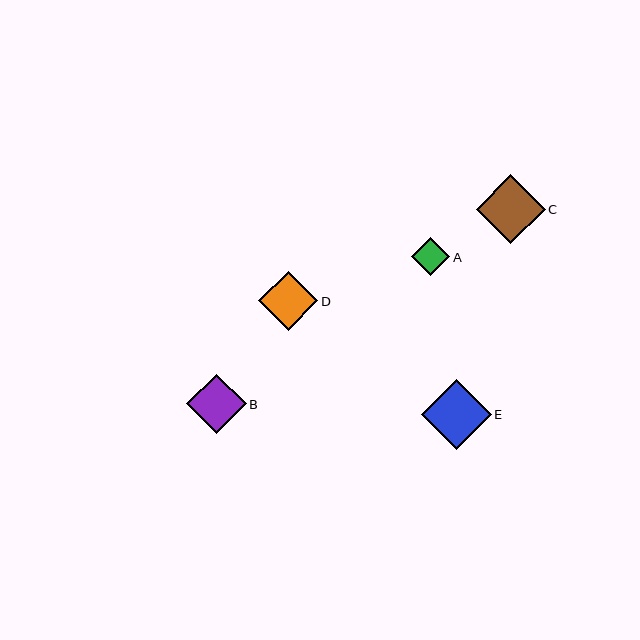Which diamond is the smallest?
Diamond A is the smallest with a size of approximately 38 pixels.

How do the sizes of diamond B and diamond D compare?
Diamond B and diamond D are approximately the same size.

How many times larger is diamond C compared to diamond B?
Diamond C is approximately 1.2 times the size of diamond B.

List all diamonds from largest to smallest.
From largest to smallest: E, C, B, D, A.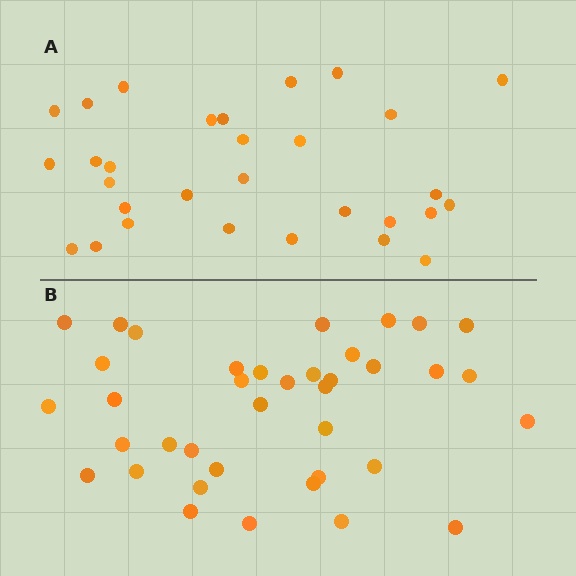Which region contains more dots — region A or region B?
Region B (the bottom region) has more dots.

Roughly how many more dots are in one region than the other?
Region B has roughly 8 or so more dots than region A.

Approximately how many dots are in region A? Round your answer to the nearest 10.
About 30 dots.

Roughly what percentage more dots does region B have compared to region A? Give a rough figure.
About 25% more.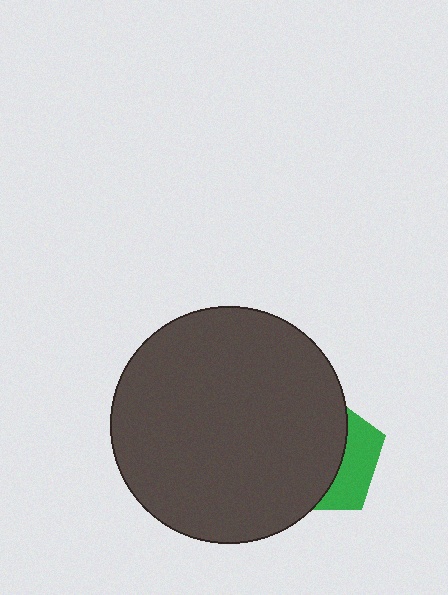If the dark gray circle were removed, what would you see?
You would see the complete green pentagon.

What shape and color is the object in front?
The object in front is a dark gray circle.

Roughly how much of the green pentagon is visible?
A small part of it is visible (roughly 32%).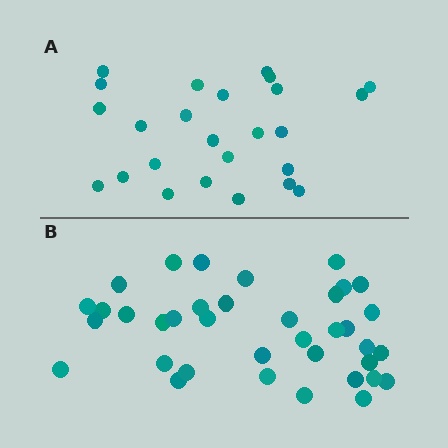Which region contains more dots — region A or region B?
Region B (the bottom region) has more dots.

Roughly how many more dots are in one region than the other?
Region B has roughly 12 or so more dots than region A.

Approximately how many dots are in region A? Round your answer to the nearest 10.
About 20 dots. (The exact count is 25, which rounds to 20.)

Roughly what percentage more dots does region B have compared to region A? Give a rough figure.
About 50% more.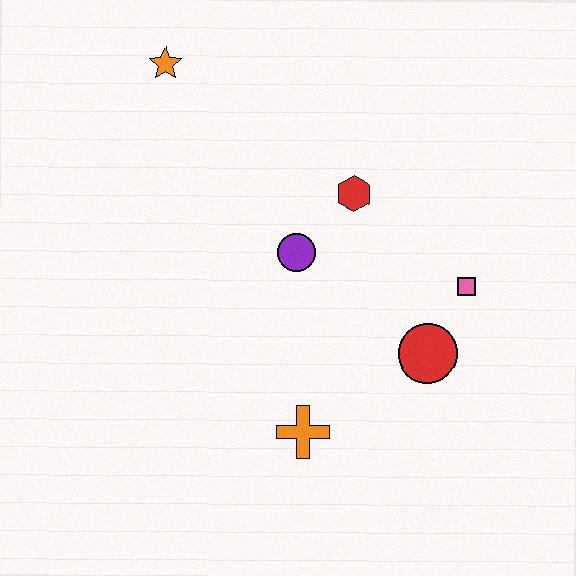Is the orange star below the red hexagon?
No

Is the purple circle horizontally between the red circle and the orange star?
Yes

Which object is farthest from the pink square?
The orange star is farthest from the pink square.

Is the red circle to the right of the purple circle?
Yes